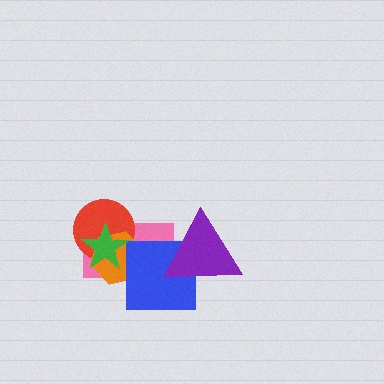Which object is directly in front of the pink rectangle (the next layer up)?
The red circle is directly in front of the pink rectangle.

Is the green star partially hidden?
No, no other shape covers it.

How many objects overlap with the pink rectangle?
5 objects overlap with the pink rectangle.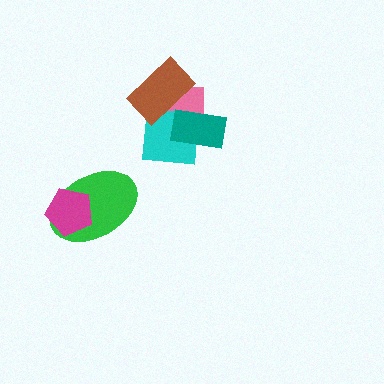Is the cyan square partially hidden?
Yes, it is partially covered by another shape.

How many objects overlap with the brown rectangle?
2 objects overlap with the brown rectangle.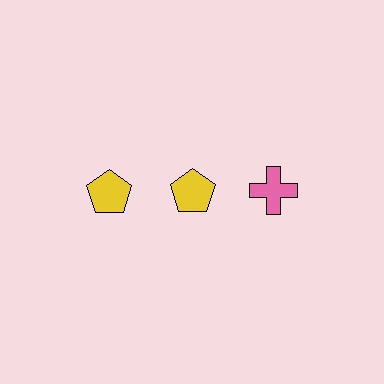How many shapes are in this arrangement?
There are 3 shapes arranged in a grid pattern.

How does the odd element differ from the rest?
It differs in both color (pink instead of yellow) and shape (cross instead of pentagon).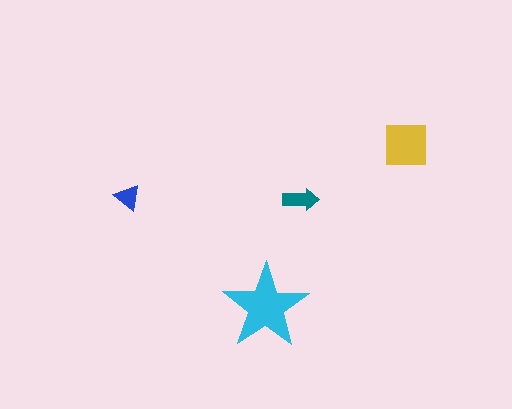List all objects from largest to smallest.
The cyan star, the yellow square, the teal arrow, the blue triangle.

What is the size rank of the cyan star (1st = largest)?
1st.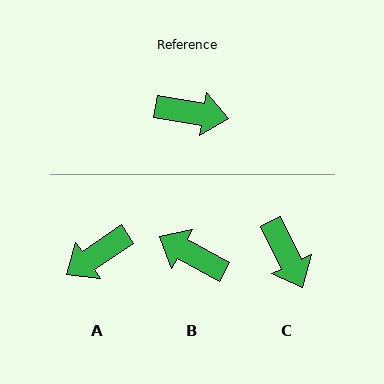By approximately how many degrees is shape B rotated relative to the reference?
Approximately 161 degrees counter-clockwise.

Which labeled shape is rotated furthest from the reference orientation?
B, about 161 degrees away.